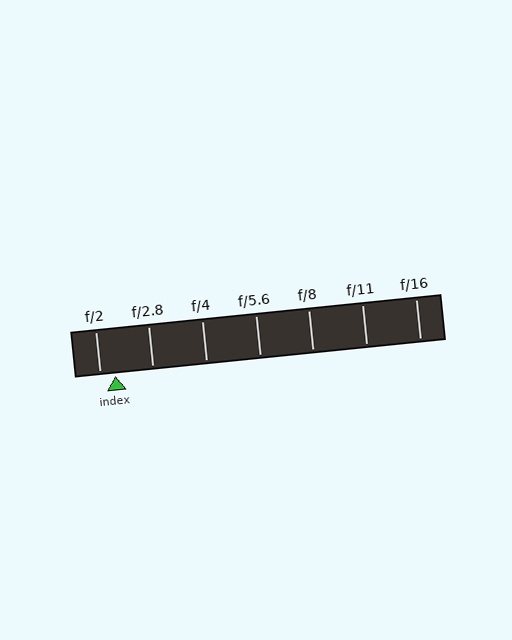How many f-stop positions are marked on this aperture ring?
There are 7 f-stop positions marked.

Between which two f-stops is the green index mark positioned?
The index mark is between f/2 and f/2.8.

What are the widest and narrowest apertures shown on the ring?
The widest aperture shown is f/2 and the narrowest is f/16.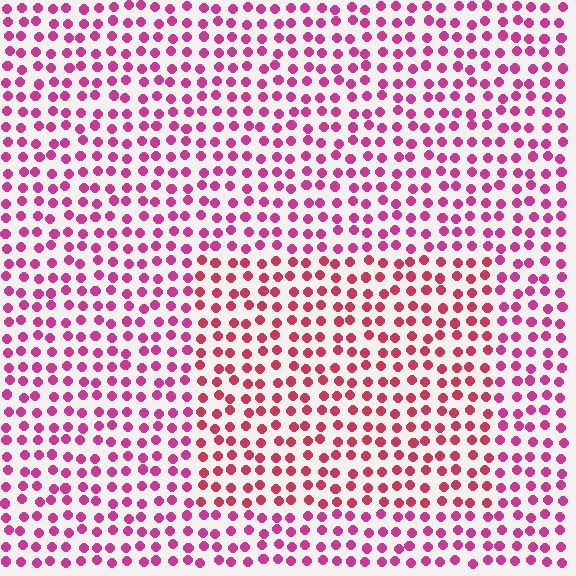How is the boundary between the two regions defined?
The boundary is defined purely by a slight shift in hue (about 25 degrees). Spacing, size, and orientation are identical on both sides.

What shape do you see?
I see a rectangle.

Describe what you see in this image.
The image is filled with small magenta elements in a uniform arrangement. A rectangle-shaped region is visible where the elements are tinted to a slightly different hue, forming a subtle color boundary.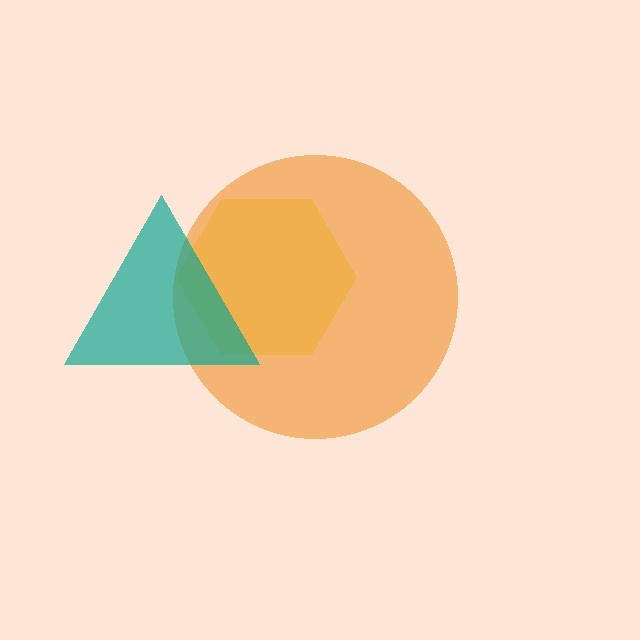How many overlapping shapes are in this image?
There are 3 overlapping shapes in the image.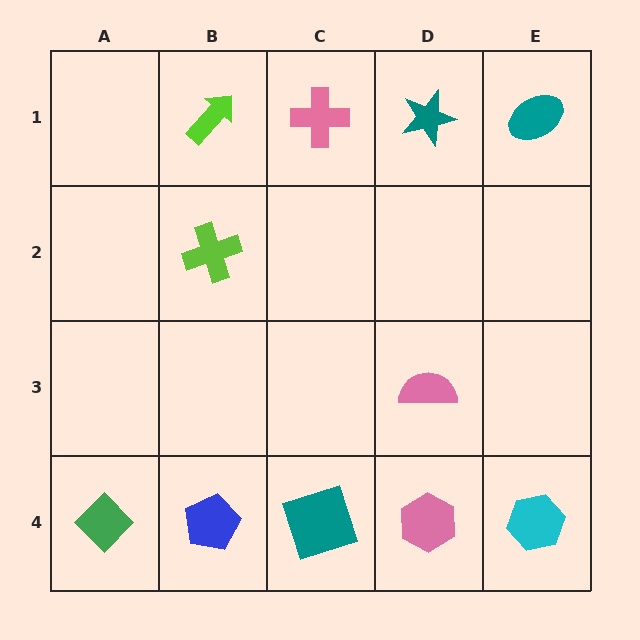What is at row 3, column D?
A pink semicircle.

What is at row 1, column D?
A teal star.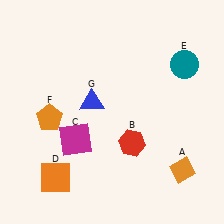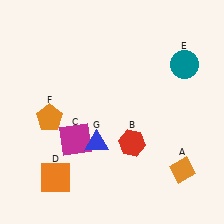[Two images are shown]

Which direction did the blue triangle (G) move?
The blue triangle (G) moved down.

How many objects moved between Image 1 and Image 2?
1 object moved between the two images.